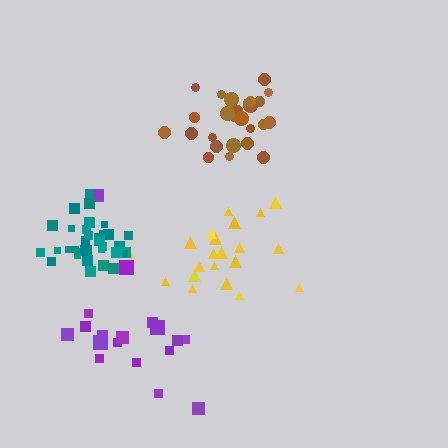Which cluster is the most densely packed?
Teal.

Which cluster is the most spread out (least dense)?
Purple.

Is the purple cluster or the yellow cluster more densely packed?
Yellow.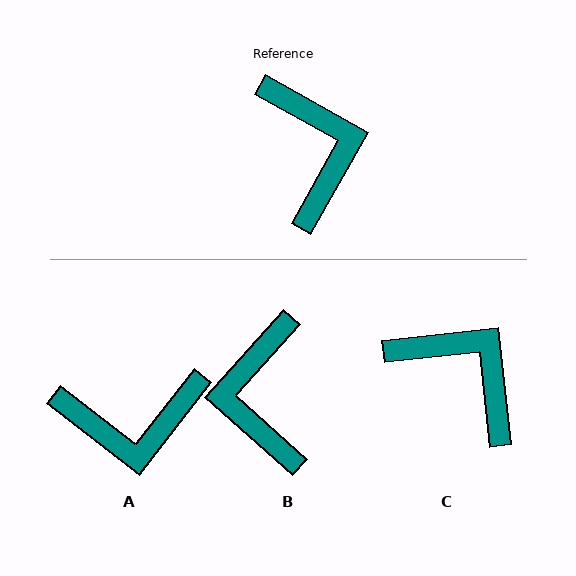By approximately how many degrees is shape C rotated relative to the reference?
Approximately 35 degrees counter-clockwise.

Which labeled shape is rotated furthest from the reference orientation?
B, about 167 degrees away.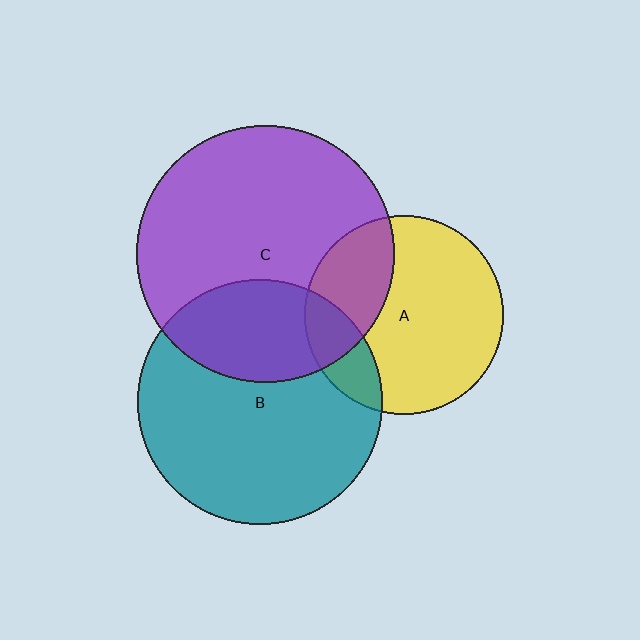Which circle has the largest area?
Circle C (purple).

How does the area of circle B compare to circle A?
Approximately 1.5 times.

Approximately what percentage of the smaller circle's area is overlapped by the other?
Approximately 30%.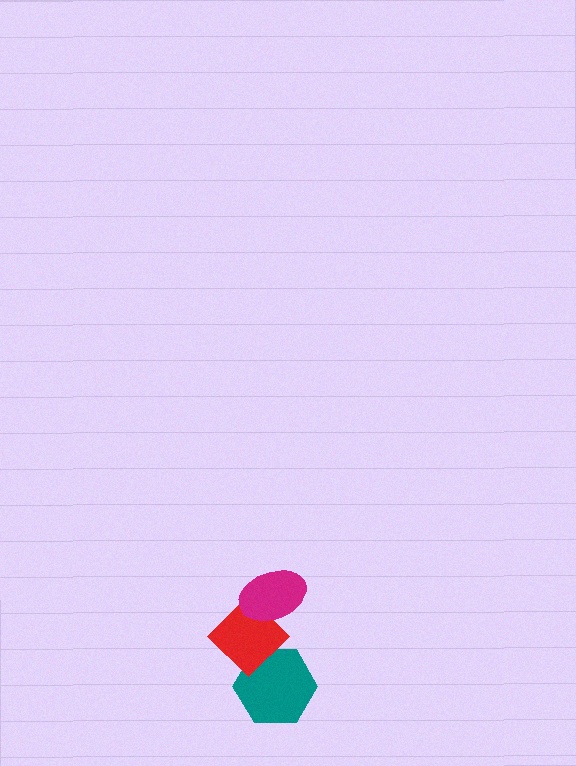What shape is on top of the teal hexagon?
The red diamond is on top of the teal hexagon.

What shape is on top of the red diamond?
The magenta ellipse is on top of the red diamond.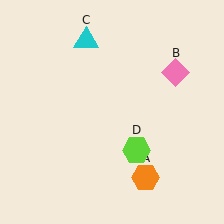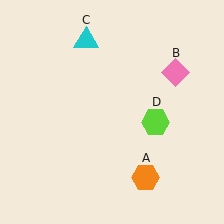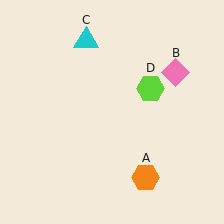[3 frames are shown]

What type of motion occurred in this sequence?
The lime hexagon (object D) rotated counterclockwise around the center of the scene.